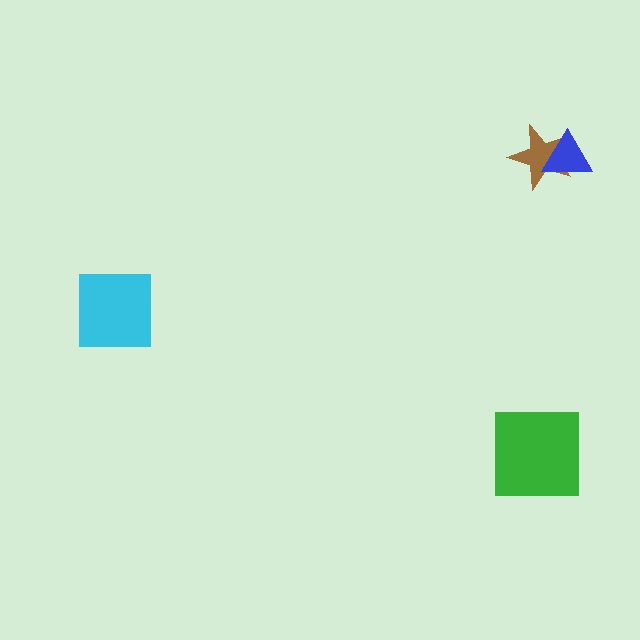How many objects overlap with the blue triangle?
1 object overlaps with the blue triangle.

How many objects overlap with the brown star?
1 object overlaps with the brown star.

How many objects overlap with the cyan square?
0 objects overlap with the cyan square.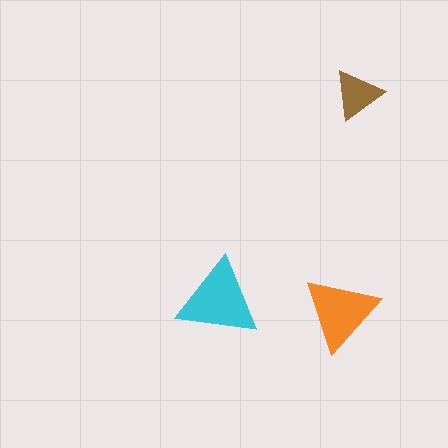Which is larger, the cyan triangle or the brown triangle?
The cyan one.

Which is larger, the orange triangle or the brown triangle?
The orange one.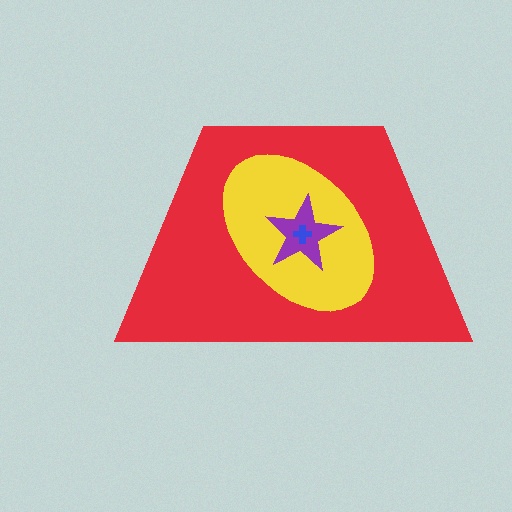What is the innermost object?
The blue cross.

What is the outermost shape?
The red trapezoid.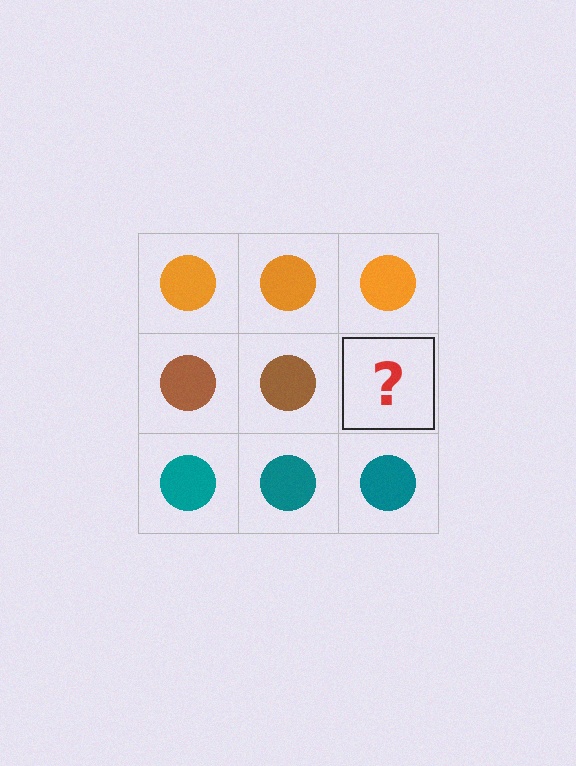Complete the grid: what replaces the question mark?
The question mark should be replaced with a brown circle.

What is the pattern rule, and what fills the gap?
The rule is that each row has a consistent color. The gap should be filled with a brown circle.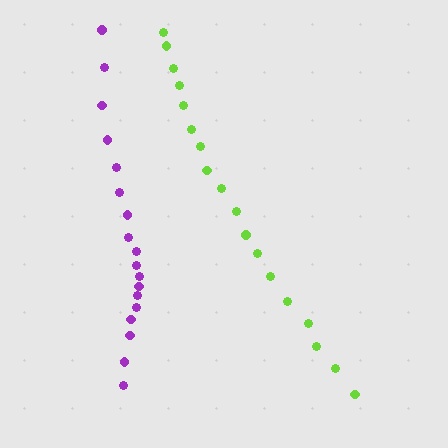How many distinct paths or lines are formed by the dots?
There are 2 distinct paths.